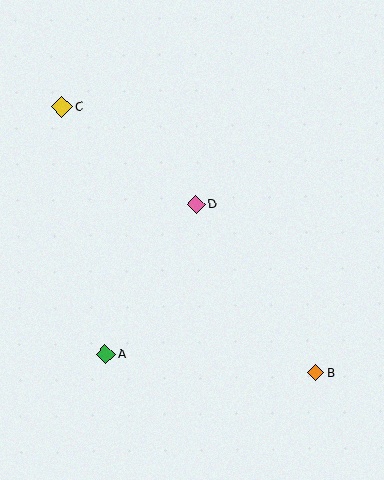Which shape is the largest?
The yellow diamond (labeled C) is the largest.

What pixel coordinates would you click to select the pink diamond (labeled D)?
Click at (196, 204) to select the pink diamond D.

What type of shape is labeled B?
Shape B is an orange diamond.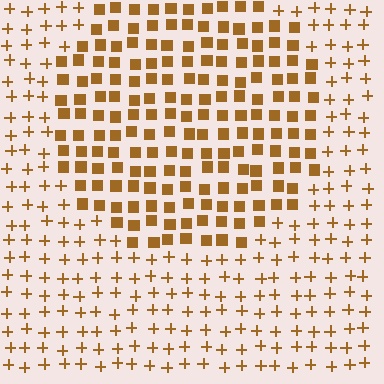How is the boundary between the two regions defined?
The boundary is defined by a change in element shape: squares inside vs. plus signs outside. All elements share the same color and spacing.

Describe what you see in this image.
The image is filled with small brown elements arranged in a uniform grid. A circle-shaped region contains squares, while the surrounding area contains plus signs. The boundary is defined purely by the change in element shape.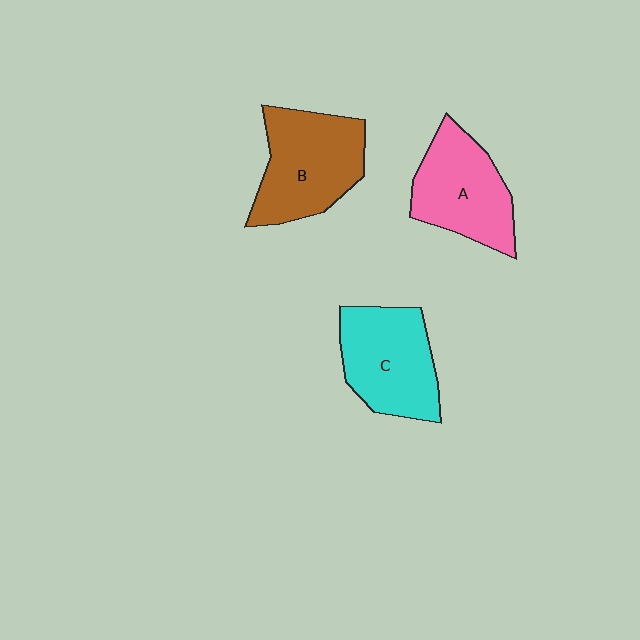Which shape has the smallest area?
Shape A (pink).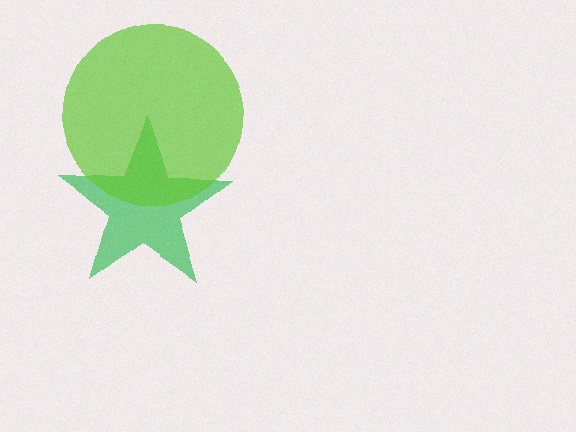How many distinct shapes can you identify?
There are 2 distinct shapes: a green star, a lime circle.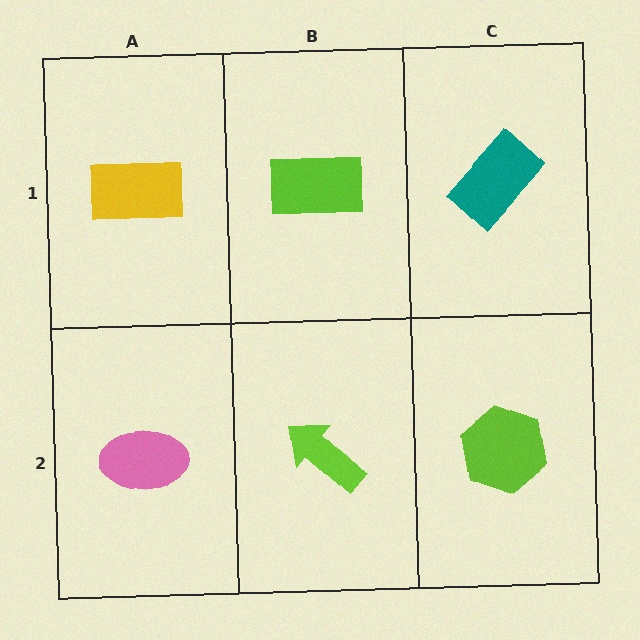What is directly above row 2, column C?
A teal rectangle.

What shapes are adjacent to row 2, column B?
A lime rectangle (row 1, column B), a pink ellipse (row 2, column A), a lime hexagon (row 2, column C).